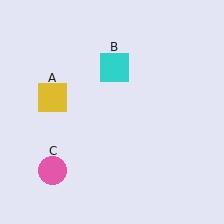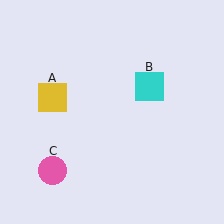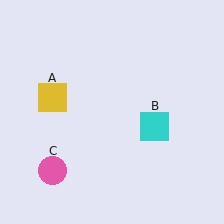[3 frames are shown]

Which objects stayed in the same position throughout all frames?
Yellow square (object A) and pink circle (object C) remained stationary.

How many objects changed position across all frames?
1 object changed position: cyan square (object B).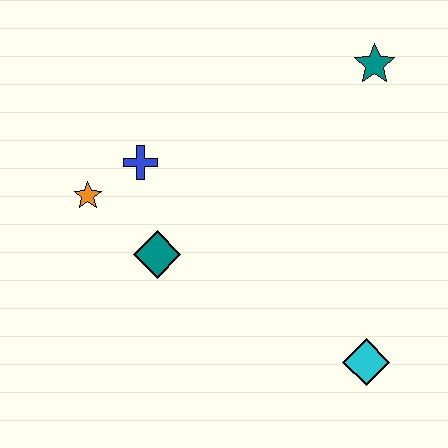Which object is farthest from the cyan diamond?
The orange star is farthest from the cyan diamond.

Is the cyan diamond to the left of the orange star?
No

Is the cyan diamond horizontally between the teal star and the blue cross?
Yes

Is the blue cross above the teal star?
No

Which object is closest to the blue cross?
The orange star is closest to the blue cross.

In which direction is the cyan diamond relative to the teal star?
The cyan diamond is below the teal star.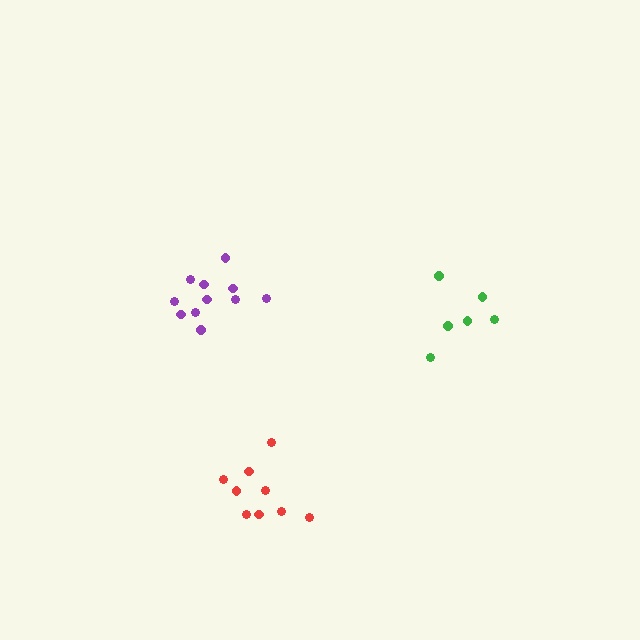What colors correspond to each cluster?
The clusters are colored: green, purple, red.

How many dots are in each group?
Group 1: 6 dots, Group 2: 11 dots, Group 3: 9 dots (26 total).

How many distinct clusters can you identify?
There are 3 distinct clusters.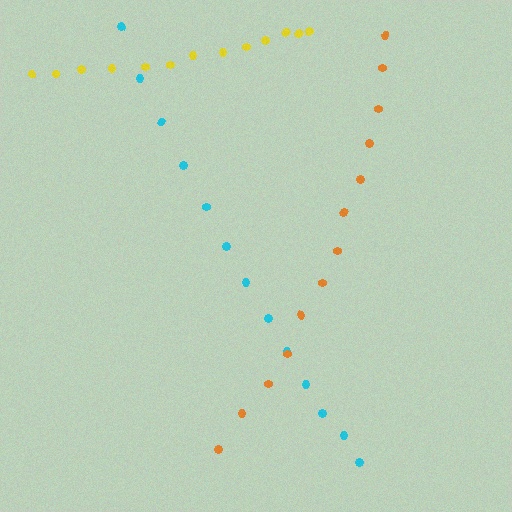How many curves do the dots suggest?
There are 3 distinct paths.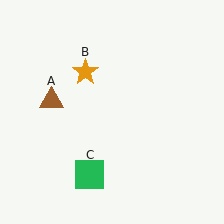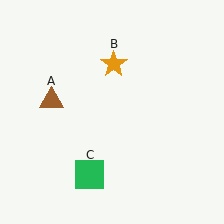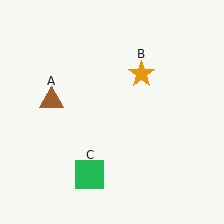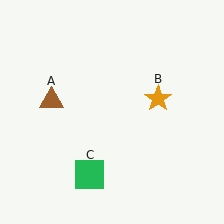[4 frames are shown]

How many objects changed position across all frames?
1 object changed position: orange star (object B).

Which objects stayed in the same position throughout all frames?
Brown triangle (object A) and green square (object C) remained stationary.